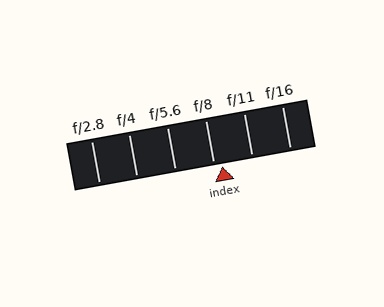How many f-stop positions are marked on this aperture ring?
There are 6 f-stop positions marked.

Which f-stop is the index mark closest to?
The index mark is closest to f/8.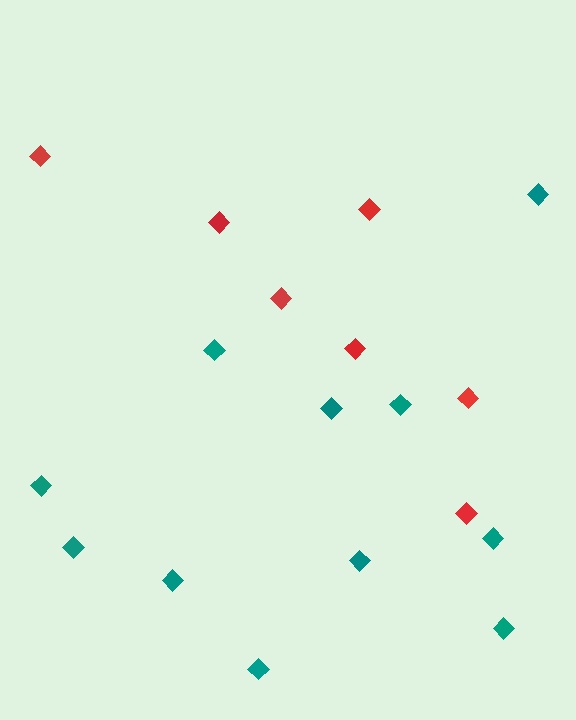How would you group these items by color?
There are 2 groups: one group of teal diamonds (11) and one group of red diamonds (7).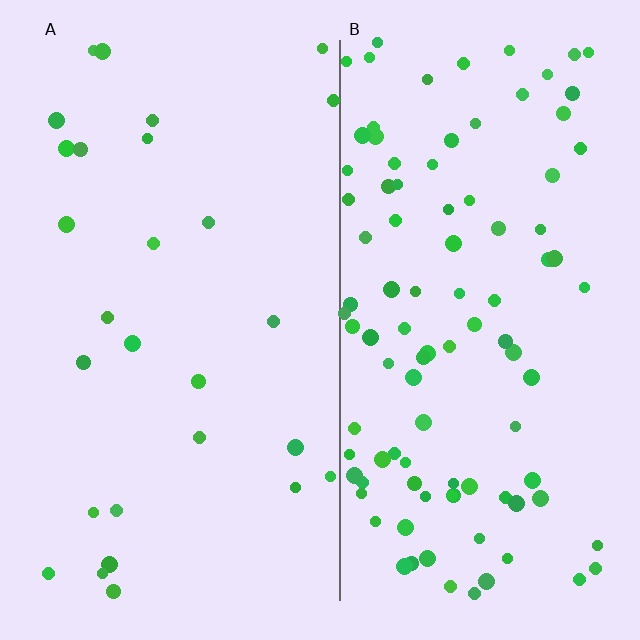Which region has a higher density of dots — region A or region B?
B (the right).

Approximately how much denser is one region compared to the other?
Approximately 3.7× — region B over region A.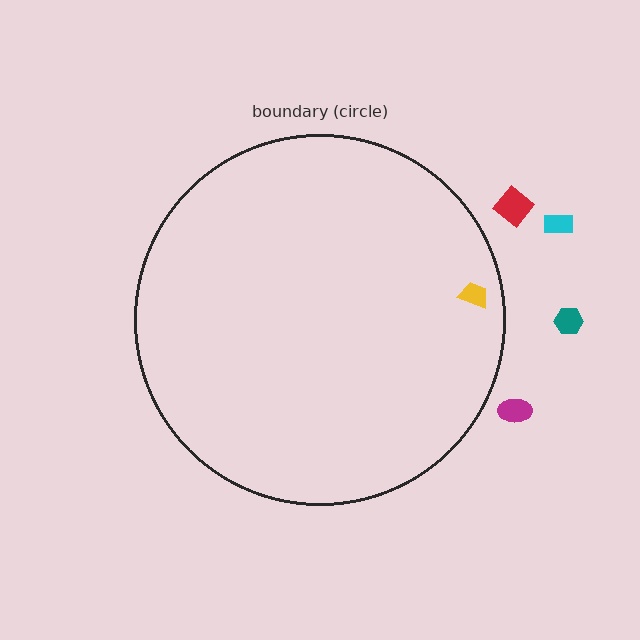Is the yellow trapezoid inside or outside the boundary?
Inside.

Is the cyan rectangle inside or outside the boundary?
Outside.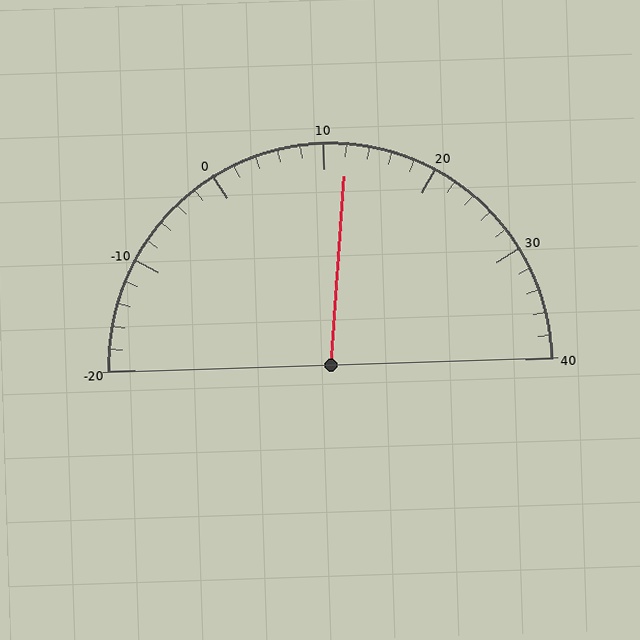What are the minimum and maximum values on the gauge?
The gauge ranges from -20 to 40.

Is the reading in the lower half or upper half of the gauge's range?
The reading is in the upper half of the range (-20 to 40).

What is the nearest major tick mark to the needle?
The nearest major tick mark is 10.